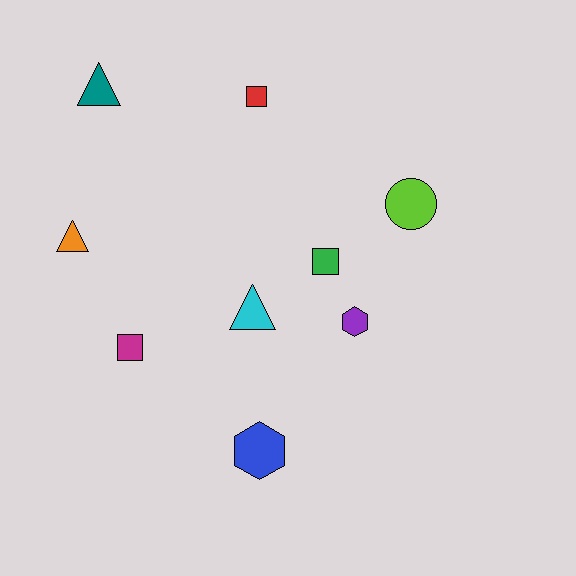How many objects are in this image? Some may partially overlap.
There are 9 objects.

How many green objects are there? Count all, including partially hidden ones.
There is 1 green object.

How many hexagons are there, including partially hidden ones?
There are 2 hexagons.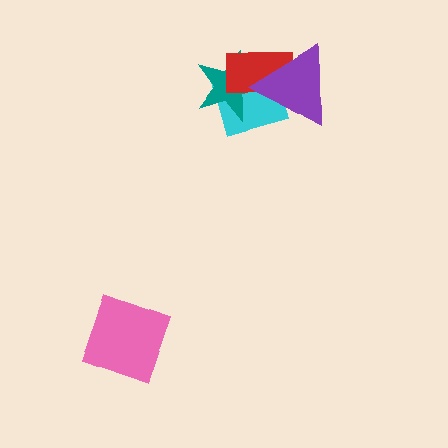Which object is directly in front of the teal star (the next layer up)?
The red rectangle is directly in front of the teal star.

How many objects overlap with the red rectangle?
3 objects overlap with the red rectangle.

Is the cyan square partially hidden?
Yes, it is partially covered by another shape.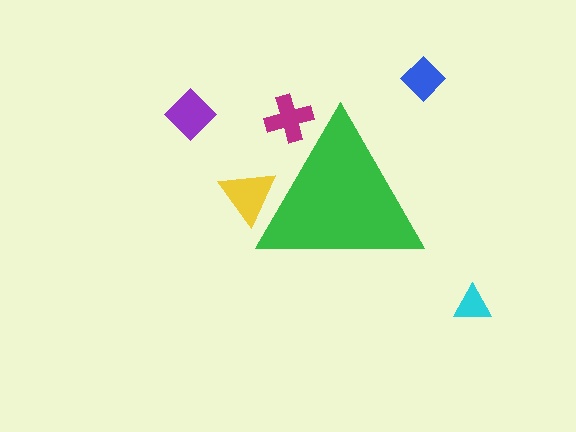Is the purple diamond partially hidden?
No, the purple diamond is fully visible.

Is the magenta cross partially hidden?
Yes, the magenta cross is partially hidden behind the green triangle.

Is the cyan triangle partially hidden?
No, the cyan triangle is fully visible.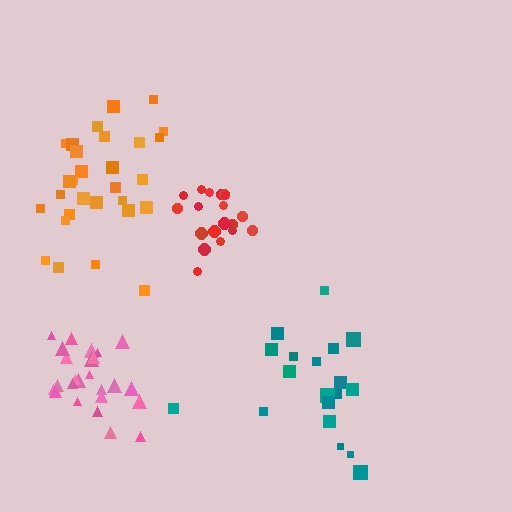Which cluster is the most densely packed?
Red.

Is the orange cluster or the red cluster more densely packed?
Red.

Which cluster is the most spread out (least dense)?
Teal.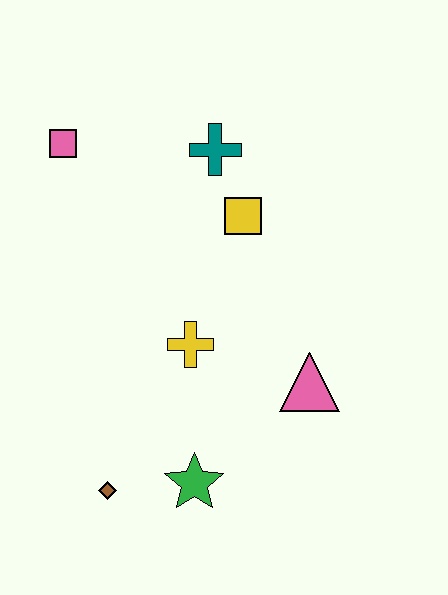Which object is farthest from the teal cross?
The brown diamond is farthest from the teal cross.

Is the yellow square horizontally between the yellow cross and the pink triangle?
Yes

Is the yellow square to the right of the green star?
Yes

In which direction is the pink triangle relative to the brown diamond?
The pink triangle is to the right of the brown diamond.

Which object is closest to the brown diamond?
The green star is closest to the brown diamond.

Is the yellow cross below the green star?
No